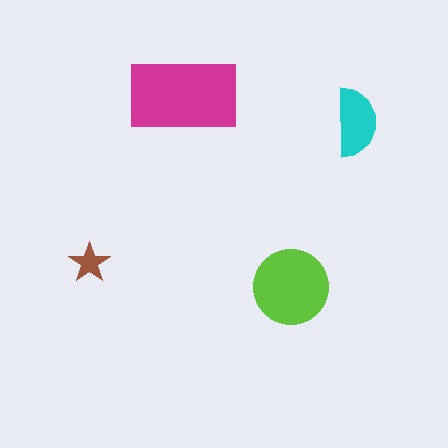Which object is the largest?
The magenta rectangle.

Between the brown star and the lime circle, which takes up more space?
The lime circle.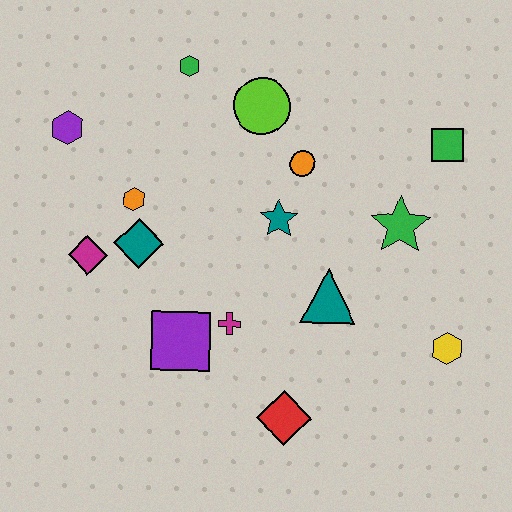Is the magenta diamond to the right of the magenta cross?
No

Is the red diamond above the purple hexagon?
No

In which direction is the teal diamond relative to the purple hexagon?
The teal diamond is below the purple hexagon.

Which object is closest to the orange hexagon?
The teal diamond is closest to the orange hexagon.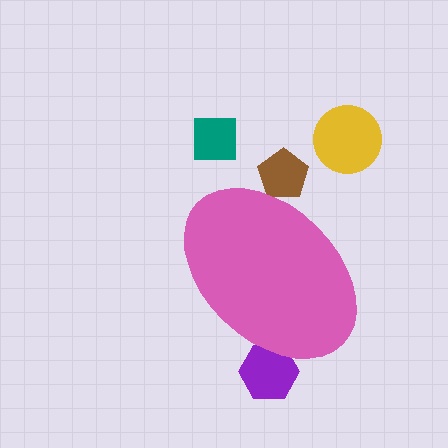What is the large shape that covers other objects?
A pink ellipse.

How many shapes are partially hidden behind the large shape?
2 shapes are partially hidden.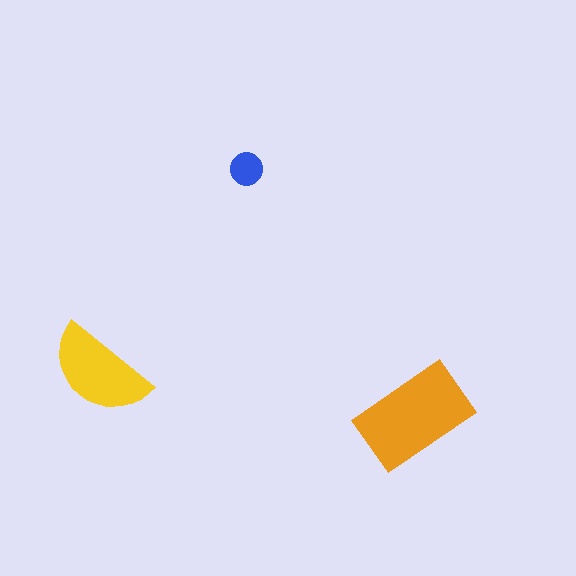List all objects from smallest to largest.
The blue circle, the yellow semicircle, the orange rectangle.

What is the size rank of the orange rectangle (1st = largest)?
1st.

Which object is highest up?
The blue circle is topmost.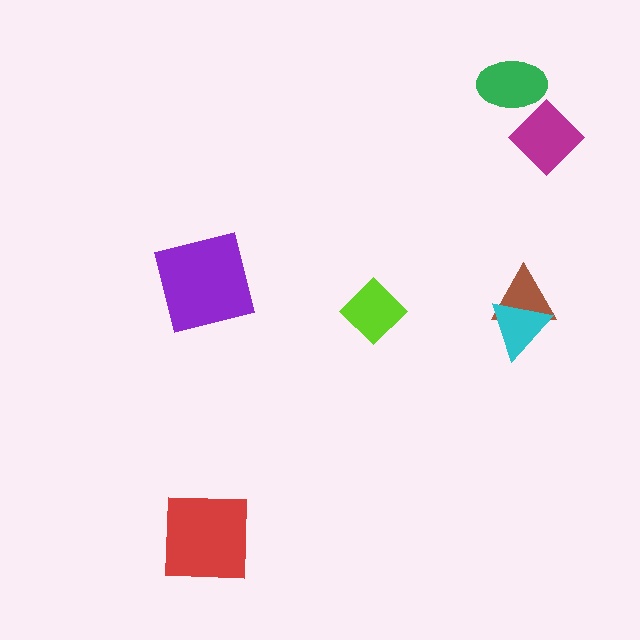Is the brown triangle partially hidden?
Yes, it is partially covered by another shape.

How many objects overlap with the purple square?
0 objects overlap with the purple square.